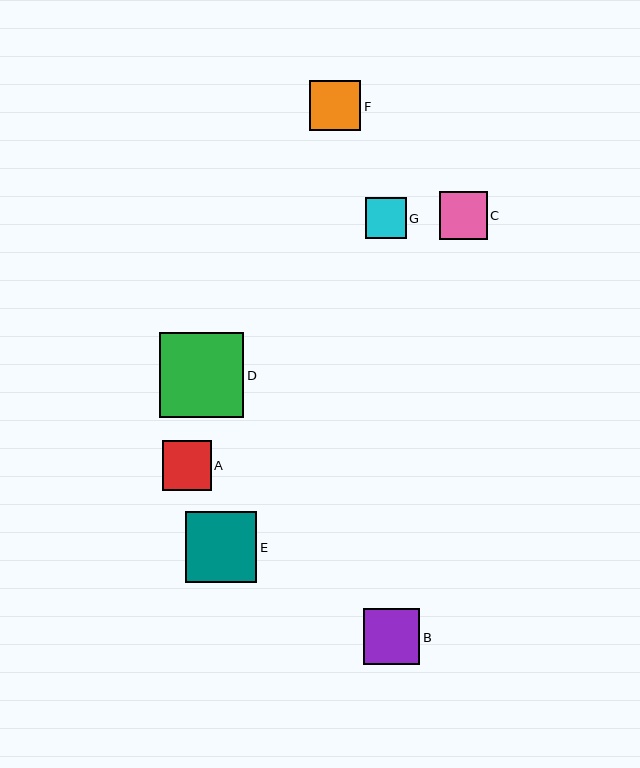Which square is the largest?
Square D is the largest with a size of approximately 84 pixels.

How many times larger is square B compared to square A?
Square B is approximately 1.1 times the size of square A.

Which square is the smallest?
Square G is the smallest with a size of approximately 41 pixels.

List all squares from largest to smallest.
From largest to smallest: D, E, B, F, A, C, G.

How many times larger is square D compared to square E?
Square D is approximately 1.2 times the size of square E.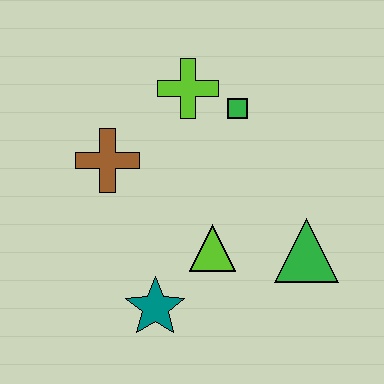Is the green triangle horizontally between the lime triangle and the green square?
No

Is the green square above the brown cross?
Yes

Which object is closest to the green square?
The lime cross is closest to the green square.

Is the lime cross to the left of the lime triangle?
Yes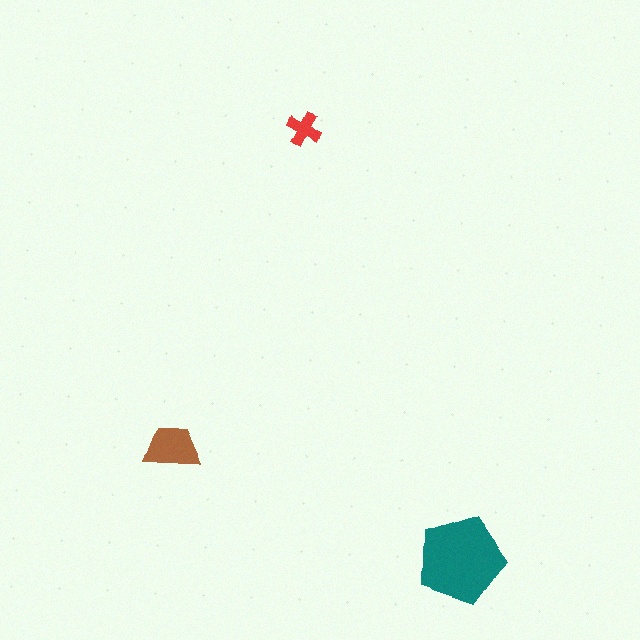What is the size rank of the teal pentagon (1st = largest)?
1st.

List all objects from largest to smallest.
The teal pentagon, the brown trapezoid, the red cross.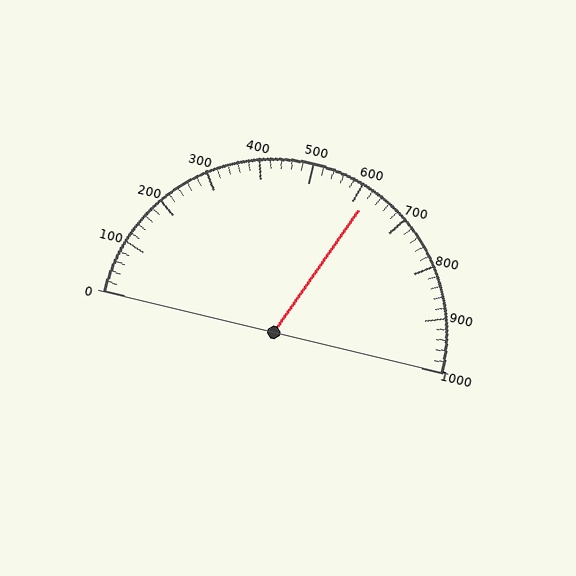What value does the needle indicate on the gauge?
The needle indicates approximately 620.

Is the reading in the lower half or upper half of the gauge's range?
The reading is in the upper half of the range (0 to 1000).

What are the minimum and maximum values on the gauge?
The gauge ranges from 0 to 1000.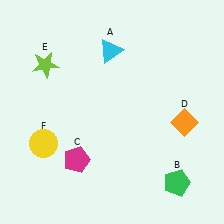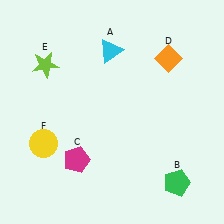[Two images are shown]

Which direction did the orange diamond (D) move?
The orange diamond (D) moved up.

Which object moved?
The orange diamond (D) moved up.